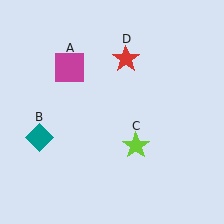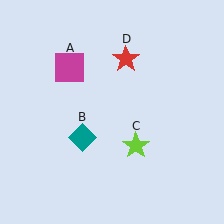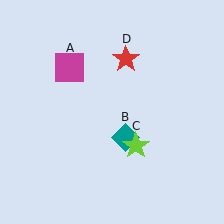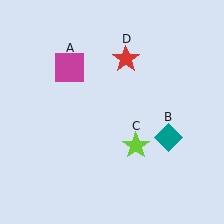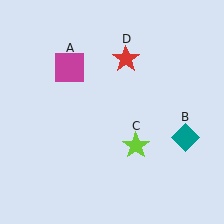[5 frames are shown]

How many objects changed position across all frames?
1 object changed position: teal diamond (object B).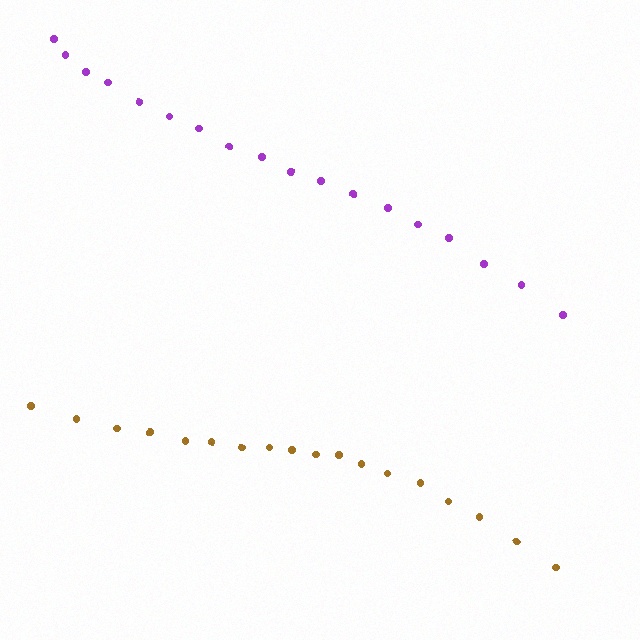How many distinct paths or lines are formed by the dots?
There are 2 distinct paths.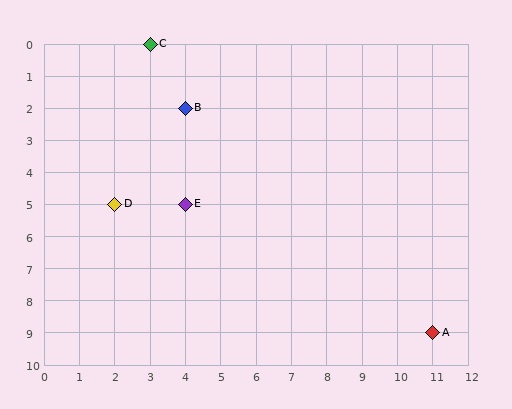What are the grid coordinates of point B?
Point B is at grid coordinates (4, 2).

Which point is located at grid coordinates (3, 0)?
Point C is at (3, 0).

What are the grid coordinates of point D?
Point D is at grid coordinates (2, 5).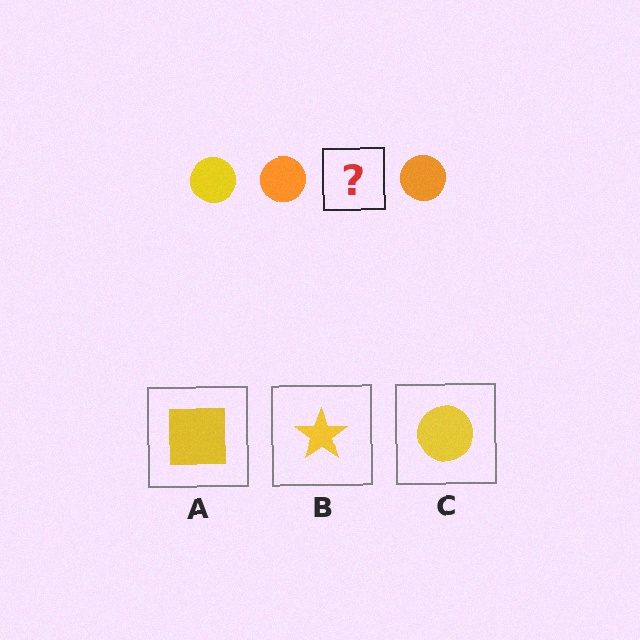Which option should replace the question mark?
Option C.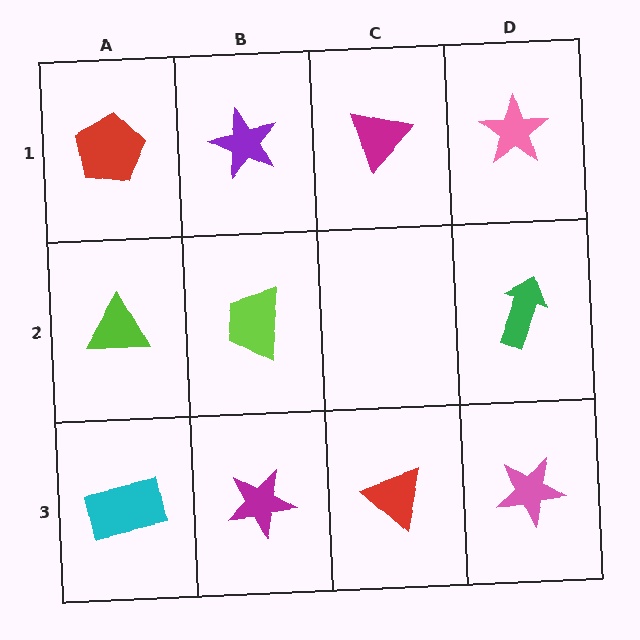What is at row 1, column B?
A purple star.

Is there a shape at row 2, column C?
No, that cell is empty.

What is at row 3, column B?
A magenta star.